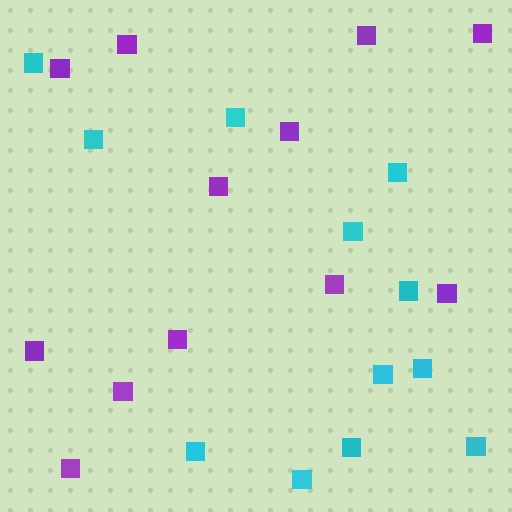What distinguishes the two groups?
There are 2 groups: one group of purple squares (12) and one group of cyan squares (12).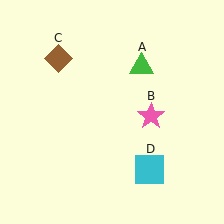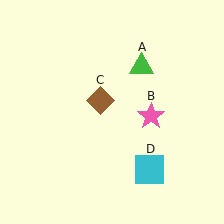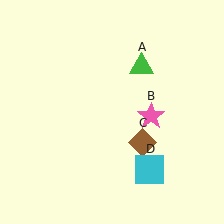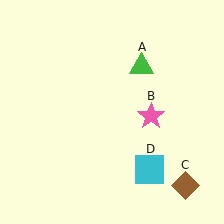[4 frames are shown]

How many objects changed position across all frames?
1 object changed position: brown diamond (object C).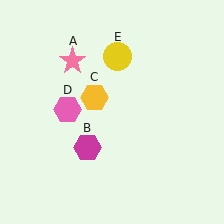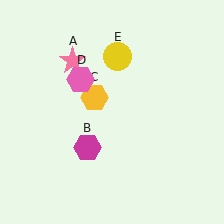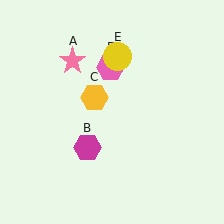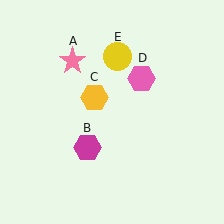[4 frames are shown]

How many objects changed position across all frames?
1 object changed position: pink hexagon (object D).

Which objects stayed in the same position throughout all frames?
Pink star (object A) and magenta hexagon (object B) and yellow hexagon (object C) and yellow circle (object E) remained stationary.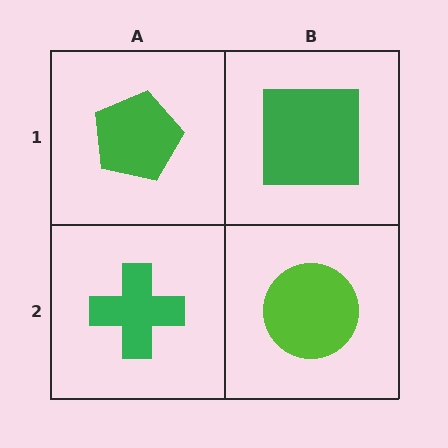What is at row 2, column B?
A lime circle.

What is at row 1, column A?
A green pentagon.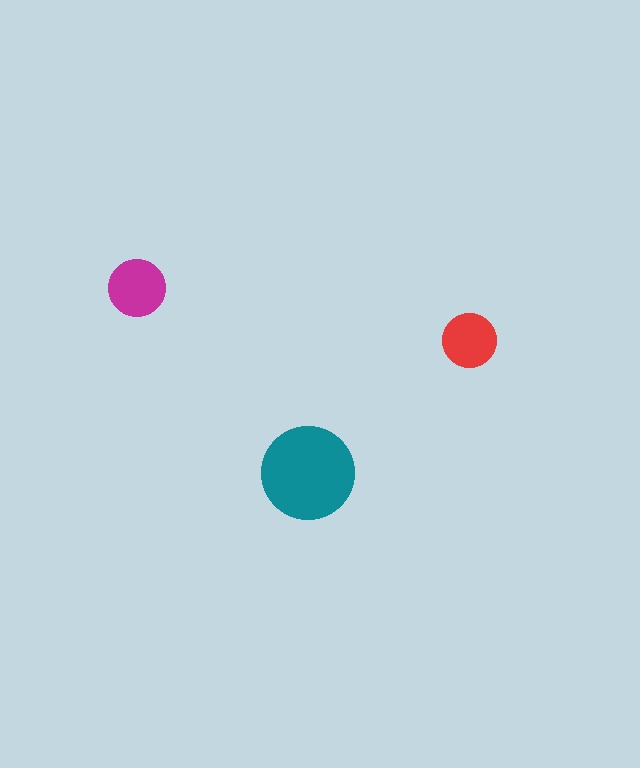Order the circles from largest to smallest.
the teal one, the magenta one, the red one.